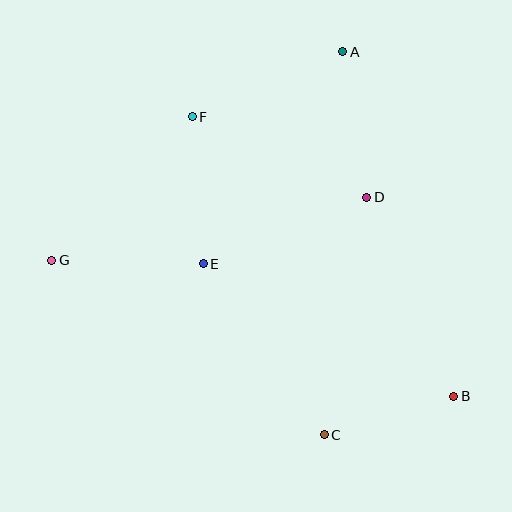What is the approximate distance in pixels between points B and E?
The distance between B and E is approximately 283 pixels.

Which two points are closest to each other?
Points B and C are closest to each other.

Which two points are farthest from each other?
Points B and G are farthest from each other.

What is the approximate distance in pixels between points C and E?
The distance between C and E is approximately 209 pixels.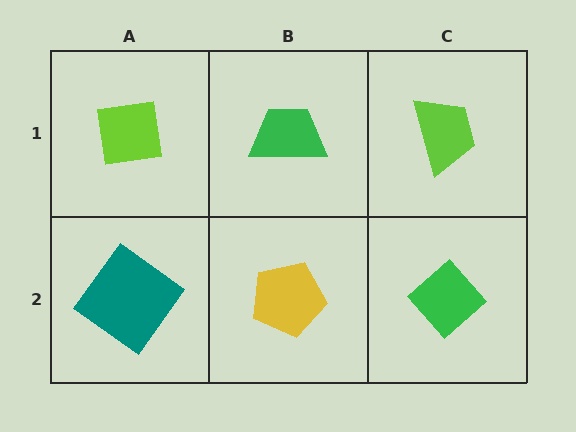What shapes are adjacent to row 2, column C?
A lime trapezoid (row 1, column C), a yellow pentagon (row 2, column B).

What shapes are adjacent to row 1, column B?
A yellow pentagon (row 2, column B), a lime square (row 1, column A), a lime trapezoid (row 1, column C).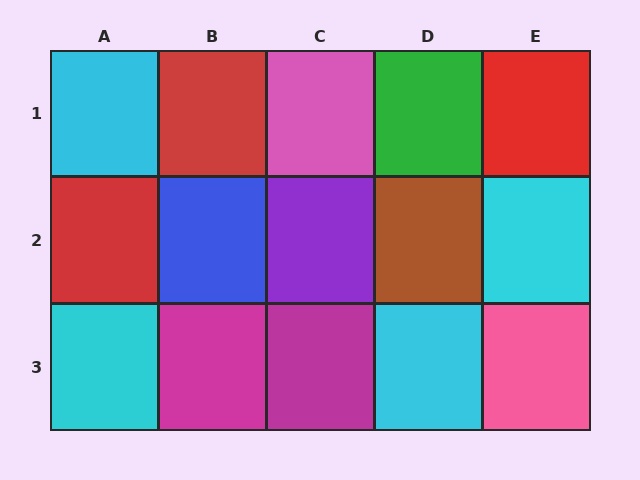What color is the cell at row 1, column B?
Red.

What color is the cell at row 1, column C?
Pink.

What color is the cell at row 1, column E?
Red.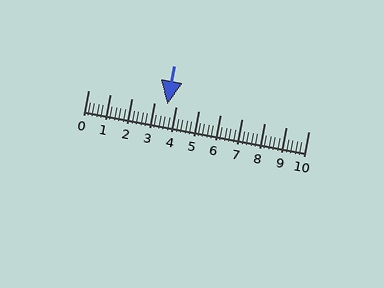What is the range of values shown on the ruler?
The ruler shows values from 0 to 10.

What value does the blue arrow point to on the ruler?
The blue arrow points to approximately 3.6.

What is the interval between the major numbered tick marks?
The major tick marks are spaced 1 units apart.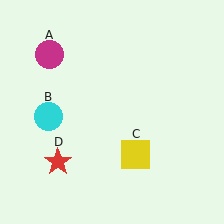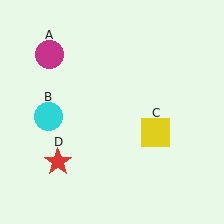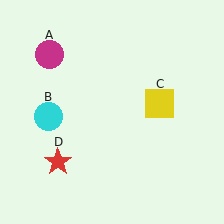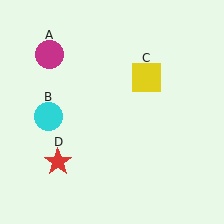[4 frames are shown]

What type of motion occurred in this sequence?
The yellow square (object C) rotated counterclockwise around the center of the scene.